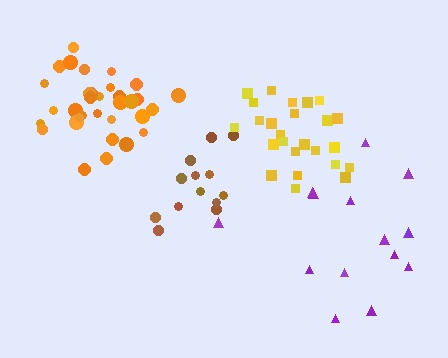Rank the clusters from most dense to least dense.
yellow, orange, brown, purple.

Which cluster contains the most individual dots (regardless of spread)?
Orange (33).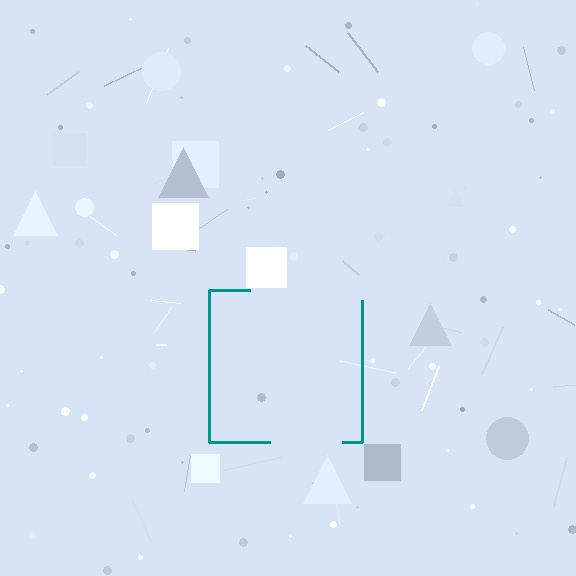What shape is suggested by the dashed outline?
The dashed outline suggests a square.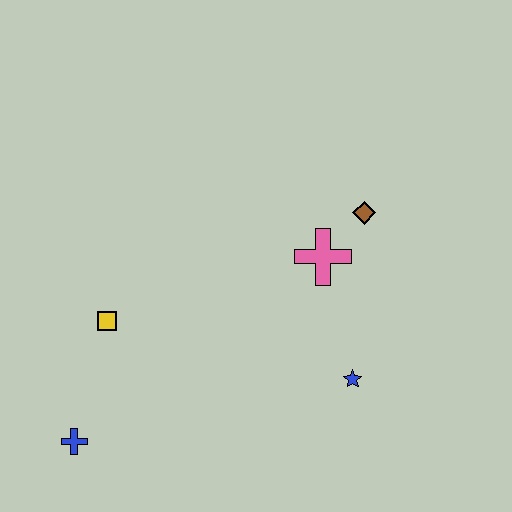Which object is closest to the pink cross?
The brown diamond is closest to the pink cross.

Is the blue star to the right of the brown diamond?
No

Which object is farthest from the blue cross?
The brown diamond is farthest from the blue cross.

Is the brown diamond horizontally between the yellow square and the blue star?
No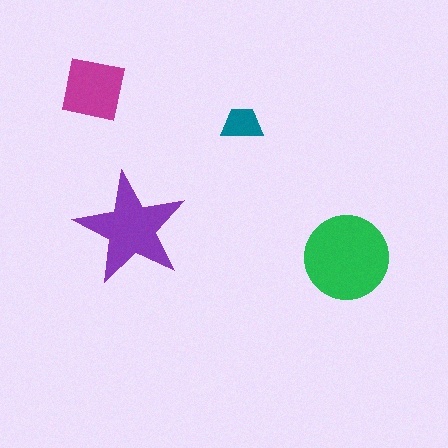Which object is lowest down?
The green circle is bottommost.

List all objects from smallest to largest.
The teal trapezoid, the magenta square, the purple star, the green circle.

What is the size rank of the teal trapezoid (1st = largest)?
4th.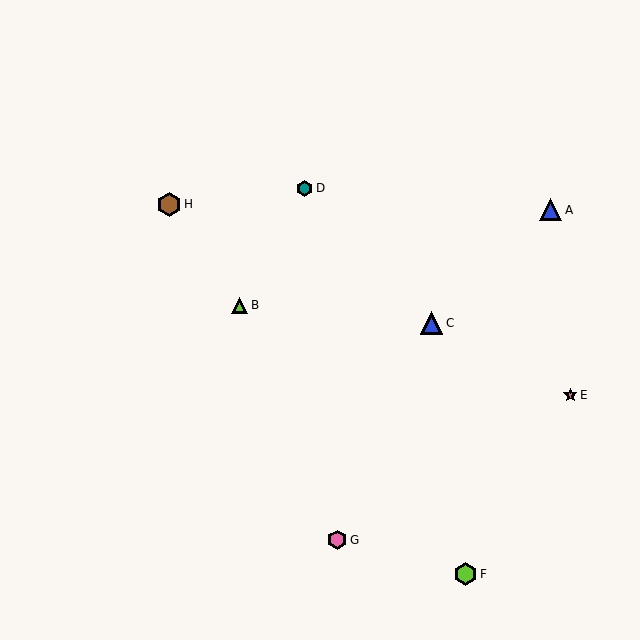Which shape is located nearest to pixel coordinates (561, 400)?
The pink star (labeled E) at (570, 395) is nearest to that location.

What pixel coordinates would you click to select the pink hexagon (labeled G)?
Click at (337, 540) to select the pink hexagon G.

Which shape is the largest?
The brown hexagon (labeled H) is the largest.